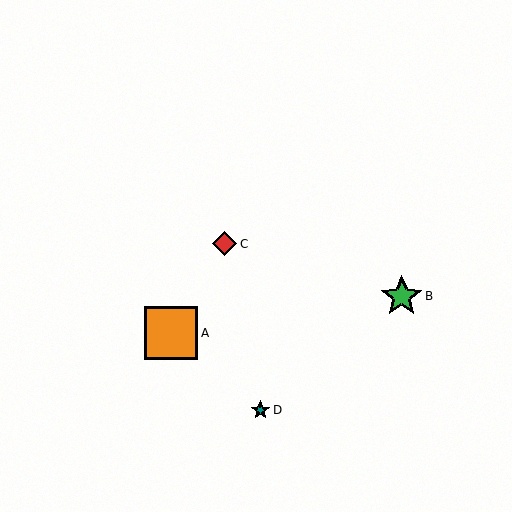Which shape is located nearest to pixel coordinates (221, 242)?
The red diamond (labeled C) at (224, 244) is nearest to that location.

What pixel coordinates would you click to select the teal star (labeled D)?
Click at (260, 410) to select the teal star D.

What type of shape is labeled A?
Shape A is an orange square.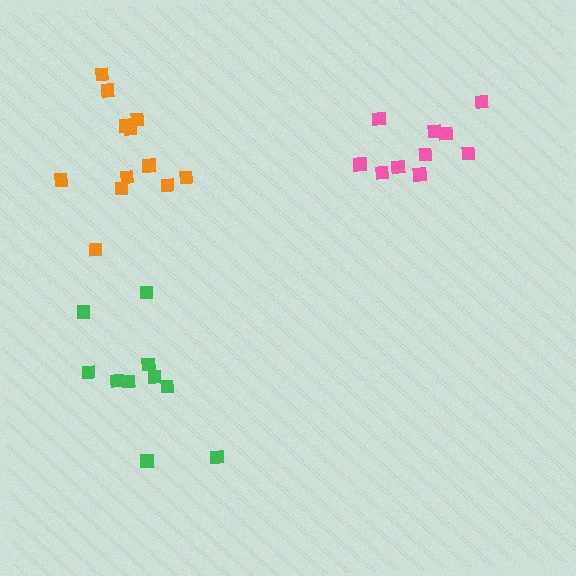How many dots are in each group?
Group 1: 10 dots, Group 2: 10 dots, Group 3: 12 dots (32 total).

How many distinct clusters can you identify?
There are 3 distinct clusters.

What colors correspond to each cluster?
The clusters are colored: green, pink, orange.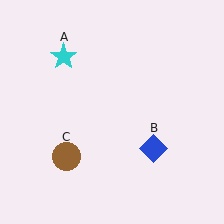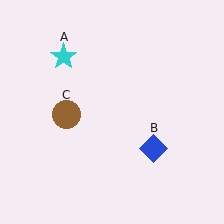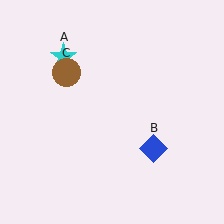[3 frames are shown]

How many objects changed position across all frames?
1 object changed position: brown circle (object C).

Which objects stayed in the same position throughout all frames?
Cyan star (object A) and blue diamond (object B) remained stationary.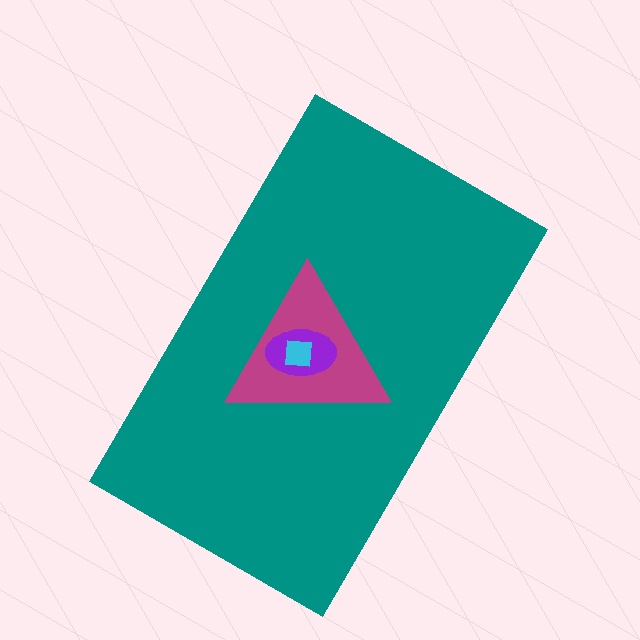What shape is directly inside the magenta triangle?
The purple ellipse.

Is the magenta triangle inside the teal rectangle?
Yes.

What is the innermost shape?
The cyan square.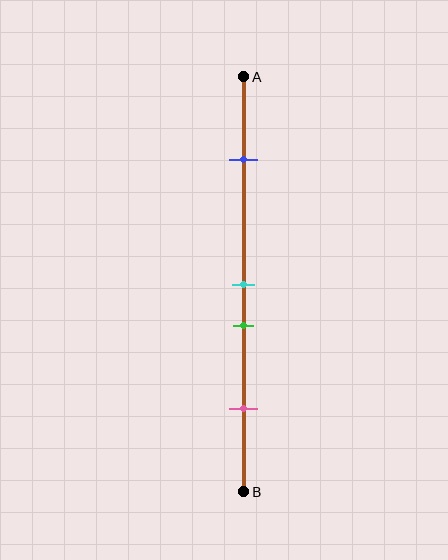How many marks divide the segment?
There are 4 marks dividing the segment.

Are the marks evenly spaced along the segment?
No, the marks are not evenly spaced.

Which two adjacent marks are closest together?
The cyan and green marks are the closest adjacent pair.